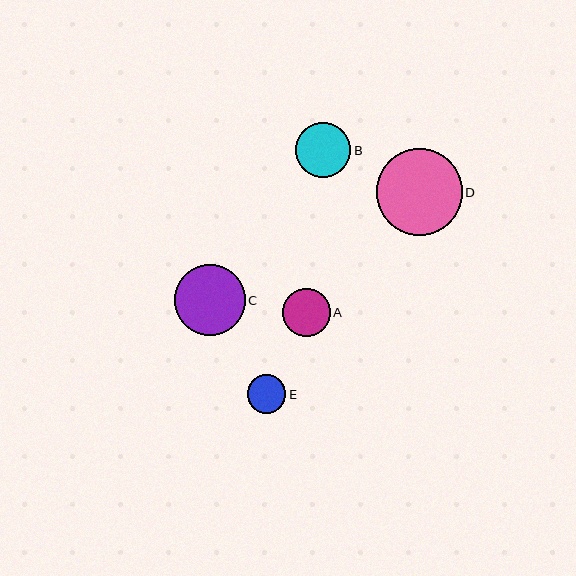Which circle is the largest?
Circle D is the largest with a size of approximately 86 pixels.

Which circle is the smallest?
Circle E is the smallest with a size of approximately 38 pixels.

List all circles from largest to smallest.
From largest to smallest: D, C, B, A, E.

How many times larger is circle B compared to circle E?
Circle B is approximately 1.4 times the size of circle E.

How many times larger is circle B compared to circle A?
Circle B is approximately 1.2 times the size of circle A.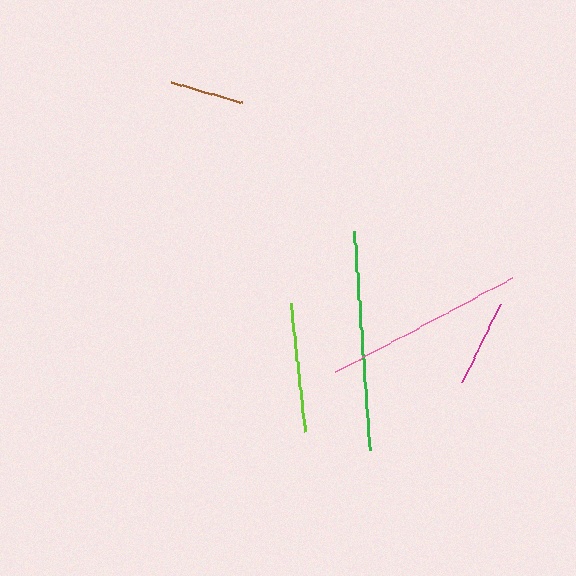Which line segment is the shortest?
The brown line is the shortest at approximately 73 pixels.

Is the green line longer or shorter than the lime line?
The green line is longer than the lime line.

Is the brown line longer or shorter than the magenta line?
The magenta line is longer than the brown line.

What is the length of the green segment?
The green segment is approximately 221 pixels long.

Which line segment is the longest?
The green line is the longest at approximately 221 pixels.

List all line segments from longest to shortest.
From longest to shortest: green, pink, lime, magenta, brown.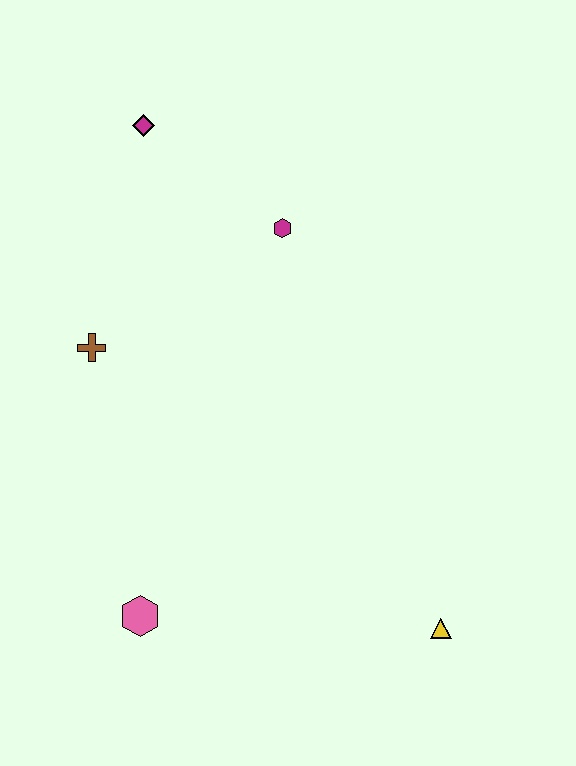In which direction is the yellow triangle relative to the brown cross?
The yellow triangle is to the right of the brown cross.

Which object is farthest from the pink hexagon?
The magenta diamond is farthest from the pink hexagon.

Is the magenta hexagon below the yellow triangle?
No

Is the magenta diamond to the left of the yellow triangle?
Yes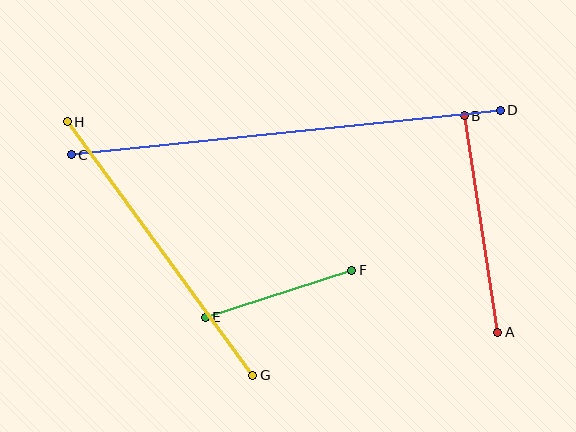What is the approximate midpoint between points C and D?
The midpoint is at approximately (286, 133) pixels.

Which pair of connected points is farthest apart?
Points C and D are farthest apart.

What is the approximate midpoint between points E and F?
The midpoint is at approximately (279, 294) pixels.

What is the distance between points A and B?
The distance is approximately 219 pixels.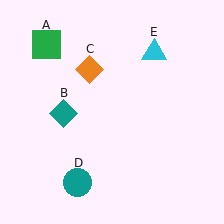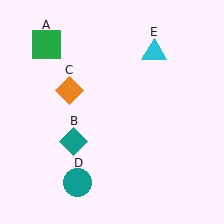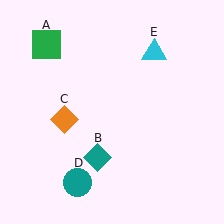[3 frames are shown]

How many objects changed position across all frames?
2 objects changed position: teal diamond (object B), orange diamond (object C).